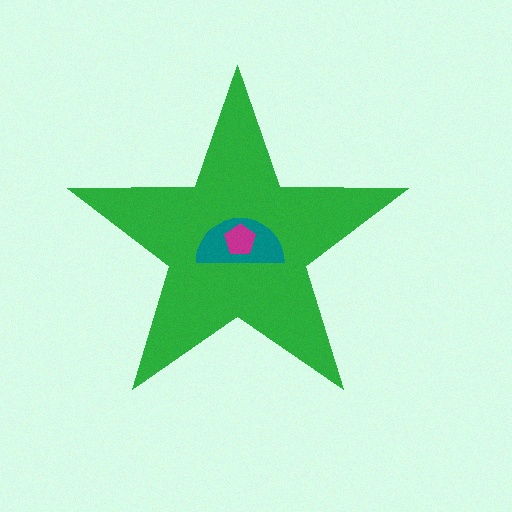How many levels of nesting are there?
3.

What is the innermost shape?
The magenta pentagon.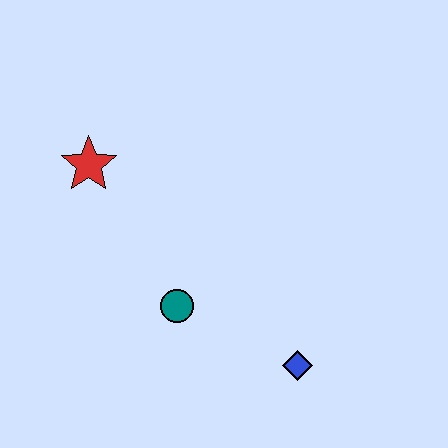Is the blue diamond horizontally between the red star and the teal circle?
No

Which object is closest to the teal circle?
The blue diamond is closest to the teal circle.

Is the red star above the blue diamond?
Yes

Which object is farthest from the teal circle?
The red star is farthest from the teal circle.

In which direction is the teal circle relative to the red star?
The teal circle is below the red star.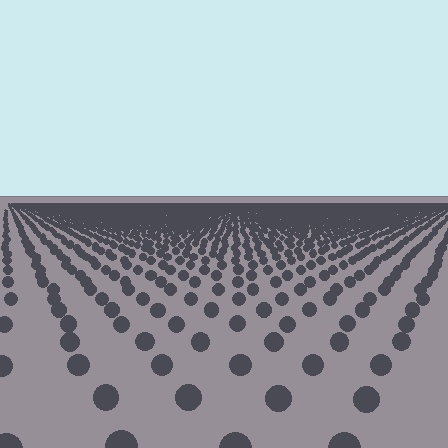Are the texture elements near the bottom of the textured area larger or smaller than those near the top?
Larger. Near the bottom, elements are closer to the viewer and appear at a bigger on-screen size.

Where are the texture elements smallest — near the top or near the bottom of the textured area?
Near the top.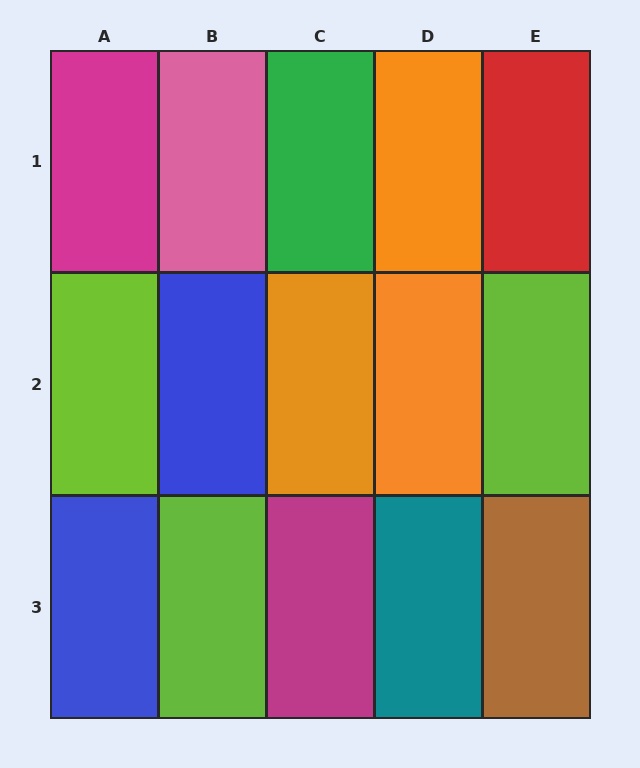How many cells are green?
1 cell is green.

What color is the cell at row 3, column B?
Lime.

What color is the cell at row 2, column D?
Orange.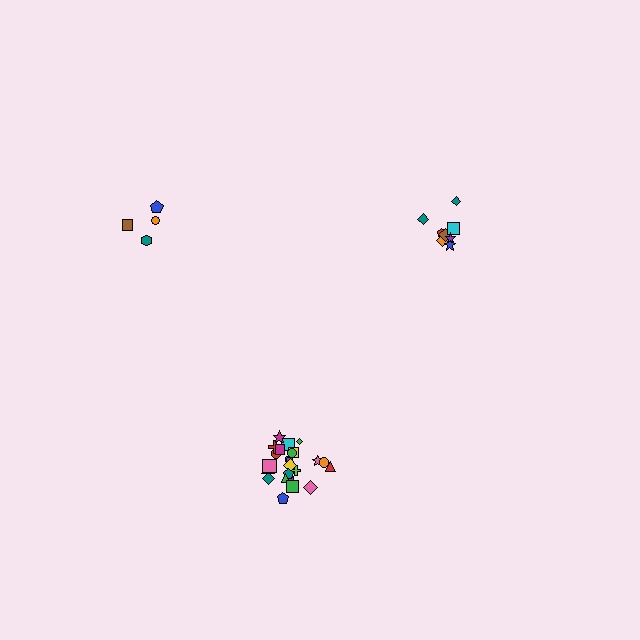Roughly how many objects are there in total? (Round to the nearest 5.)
Roughly 35 objects in total.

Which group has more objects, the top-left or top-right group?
The top-right group.